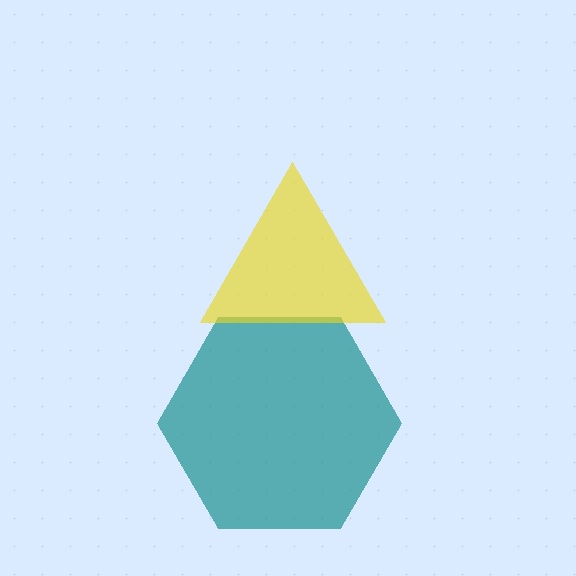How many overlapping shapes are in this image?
There are 2 overlapping shapes in the image.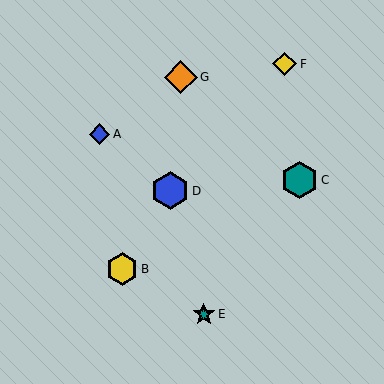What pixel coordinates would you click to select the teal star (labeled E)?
Click at (204, 314) to select the teal star E.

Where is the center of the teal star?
The center of the teal star is at (204, 314).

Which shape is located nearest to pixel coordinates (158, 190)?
The blue hexagon (labeled D) at (170, 191) is nearest to that location.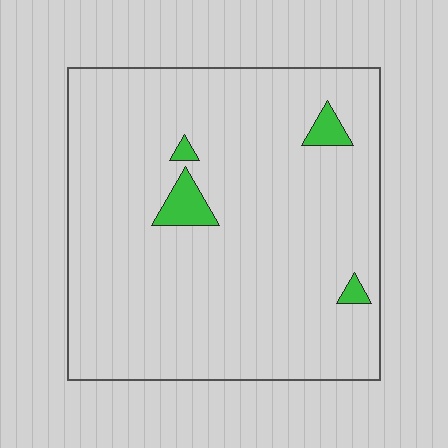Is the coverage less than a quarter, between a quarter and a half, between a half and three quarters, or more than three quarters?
Less than a quarter.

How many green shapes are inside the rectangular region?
4.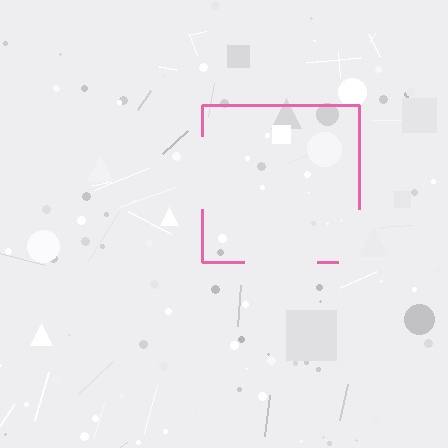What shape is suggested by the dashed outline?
The dashed outline suggests a square.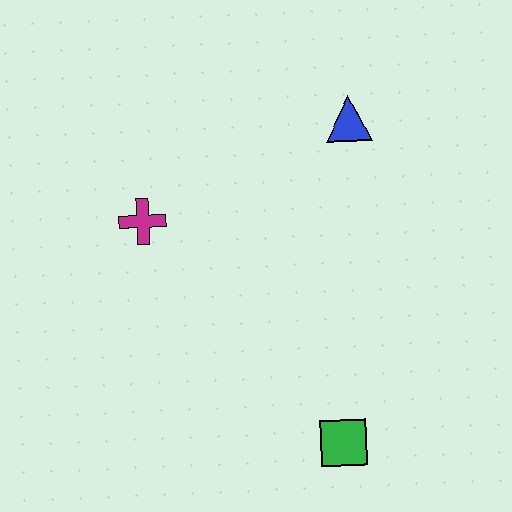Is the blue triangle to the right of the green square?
Yes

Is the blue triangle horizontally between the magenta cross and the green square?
No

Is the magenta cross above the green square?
Yes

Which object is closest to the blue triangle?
The magenta cross is closest to the blue triangle.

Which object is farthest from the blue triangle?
The green square is farthest from the blue triangle.